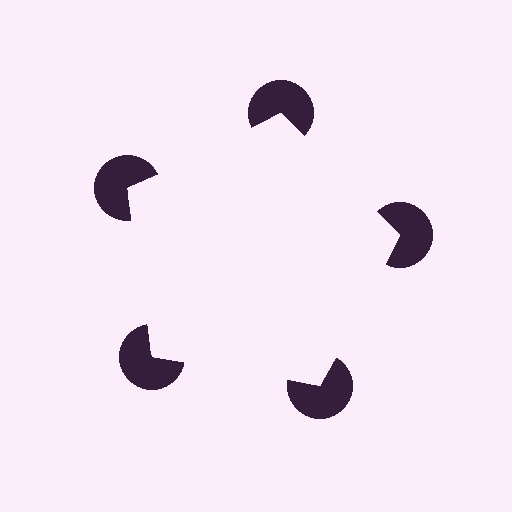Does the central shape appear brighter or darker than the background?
It typically appears slightly brighter than the background, even though no actual brightness change is drawn.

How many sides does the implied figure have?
5 sides.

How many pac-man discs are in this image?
There are 5 — one at each vertex of the illusory pentagon.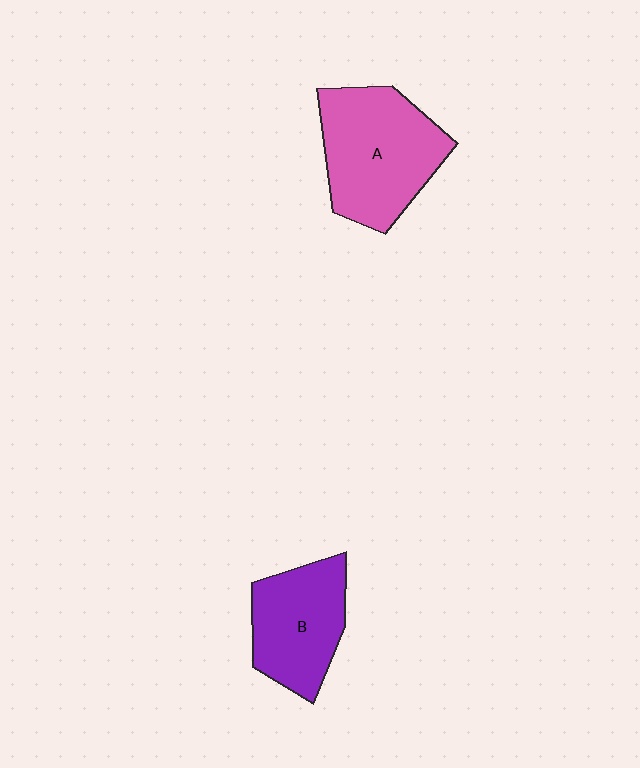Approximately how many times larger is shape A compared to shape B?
Approximately 1.3 times.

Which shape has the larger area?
Shape A (pink).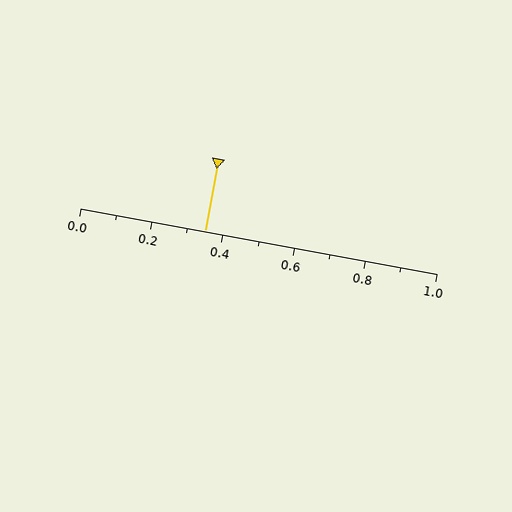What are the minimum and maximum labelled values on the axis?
The axis runs from 0.0 to 1.0.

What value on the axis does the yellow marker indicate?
The marker indicates approximately 0.35.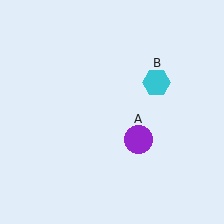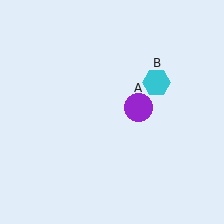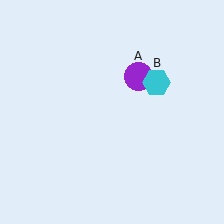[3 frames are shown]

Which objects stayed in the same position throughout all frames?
Cyan hexagon (object B) remained stationary.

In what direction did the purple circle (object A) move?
The purple circle (object A) moved up.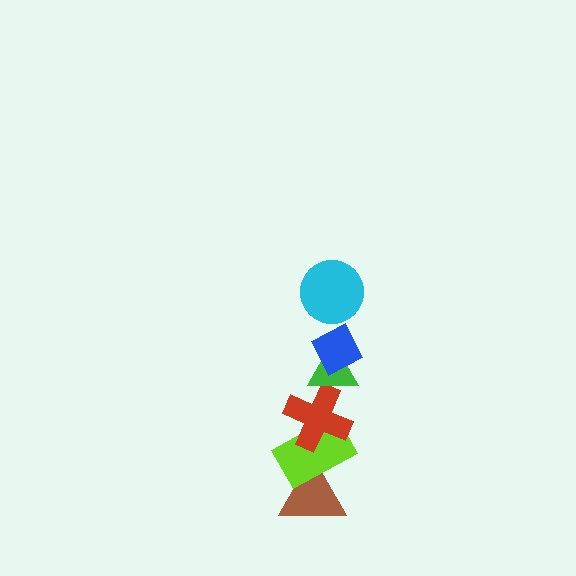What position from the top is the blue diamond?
The blue diamond is 2nd from the top.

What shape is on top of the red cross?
The green triangle is on top of the red cross.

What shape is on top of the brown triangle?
The lime rectangle is on top of the brown triangle.